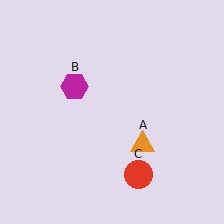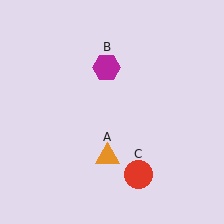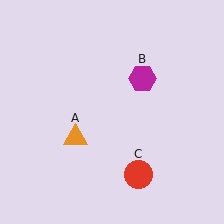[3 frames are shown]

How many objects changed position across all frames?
2 objects changed position: orange triangle (object A), magenta hexagon (object B).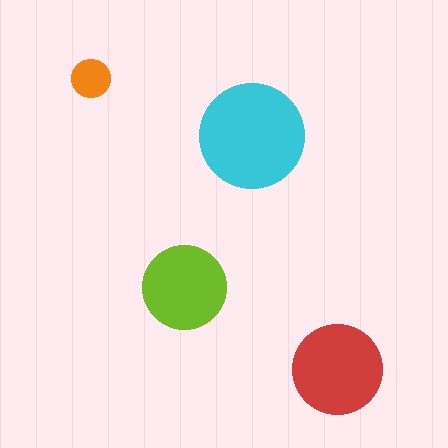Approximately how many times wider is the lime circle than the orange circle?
About 2 times wider.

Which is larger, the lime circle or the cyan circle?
The cyan one.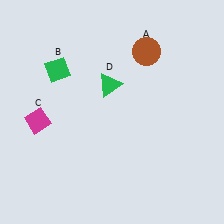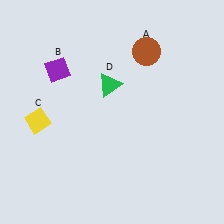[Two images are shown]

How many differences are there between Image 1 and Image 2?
There are 2 differences between the two images.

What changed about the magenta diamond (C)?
In Image 1, C is magenta. In Image 2, it changed to yellow.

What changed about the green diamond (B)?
In Image 1, B is green. In Image 2, it changed to purple.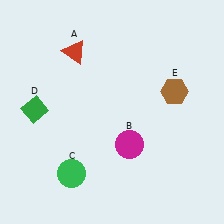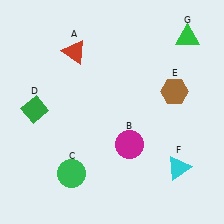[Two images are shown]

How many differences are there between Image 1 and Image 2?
There are 2 differences between the two images.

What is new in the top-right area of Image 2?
A green triangle (G) was added in the top-right area of Image 2.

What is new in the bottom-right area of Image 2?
A cyan triangle (F) was added in the bottom-right area of Image 2.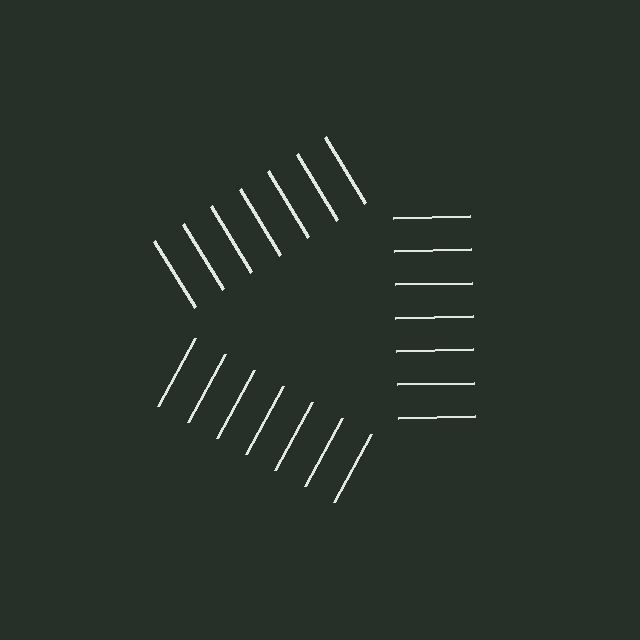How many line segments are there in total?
21 — 7 along each of the 3 edges.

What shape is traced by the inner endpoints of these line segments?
An illusory triangle — the line segments terminate on its edges but no continuous stroke is drawn.